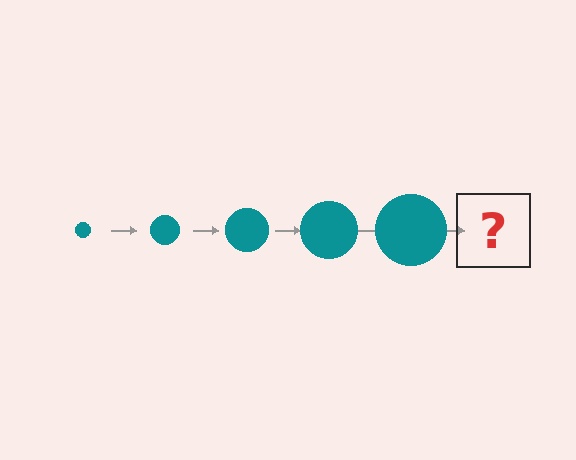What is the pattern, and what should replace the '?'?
The pattern is that the circle gets progressively larger each step. The '?' should be a teal circle, larger than the previous one.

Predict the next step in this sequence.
The next step is a teal circle, larger than the previous one.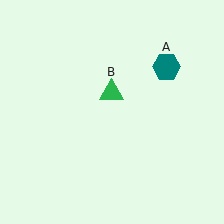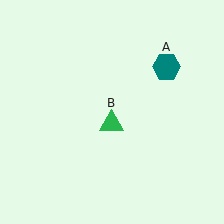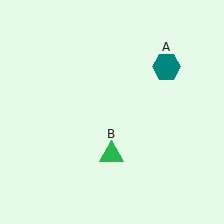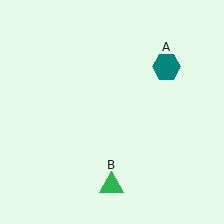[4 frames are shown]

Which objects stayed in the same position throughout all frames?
Teal hexagon (object A) remained stationary.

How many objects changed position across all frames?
1 object changed position: green triangle (object B).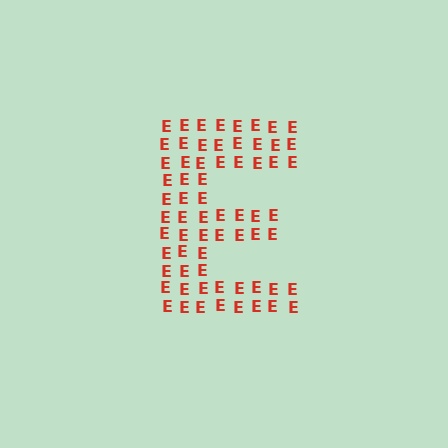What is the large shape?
The large shape is the letter E.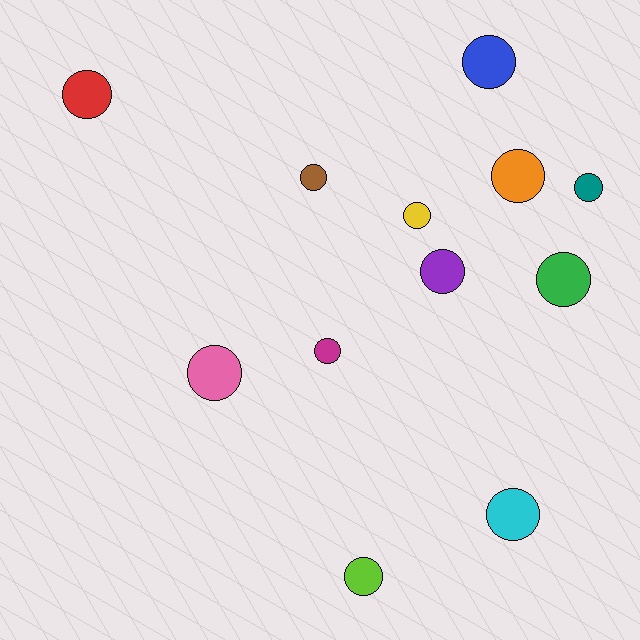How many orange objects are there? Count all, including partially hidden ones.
There is 1 orange object.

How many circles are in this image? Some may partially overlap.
There are 12 circles.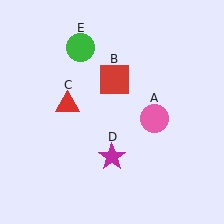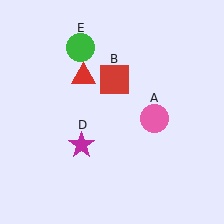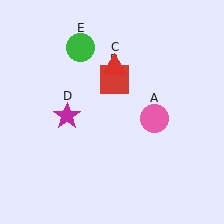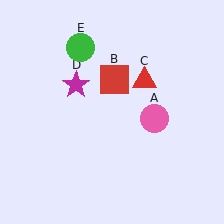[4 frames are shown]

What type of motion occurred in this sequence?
The red triangle (object C), magenta star (object D) rotated clockwise around the center of the scene.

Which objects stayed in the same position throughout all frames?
Pink circle (object A) and red square (object B) and green circle (object E) remained stationary.